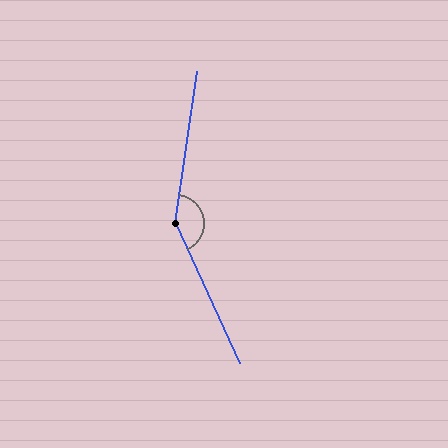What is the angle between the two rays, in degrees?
Approximately 147 degrees.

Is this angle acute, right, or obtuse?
It is obtuse.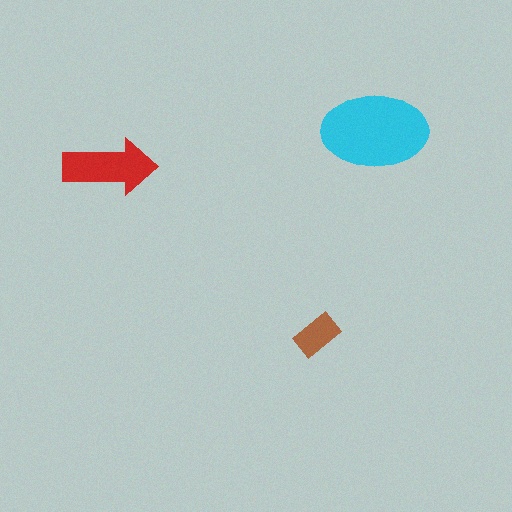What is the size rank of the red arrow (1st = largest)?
2nd.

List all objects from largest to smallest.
The cyan ellipse, the red arrow, the brown rectangle.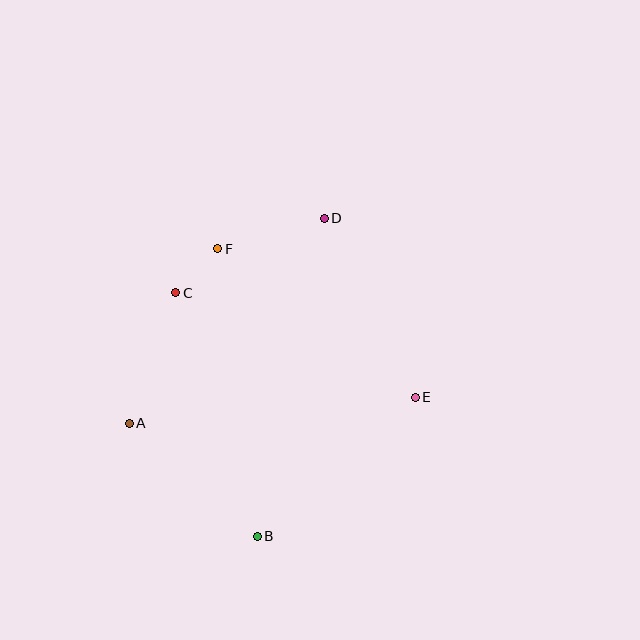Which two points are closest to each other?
Points C and F are closest to each other.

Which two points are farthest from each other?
Points B and D are farthest from each other.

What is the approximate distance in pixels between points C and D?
The distance between C and D is approximately 166 pixels.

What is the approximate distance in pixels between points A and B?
The distance between A and B is approximately 171 pixels.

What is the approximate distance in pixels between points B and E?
The distance between B and E is approximately 211 pixels.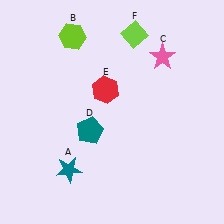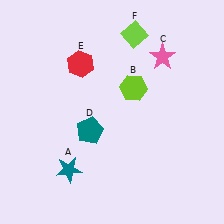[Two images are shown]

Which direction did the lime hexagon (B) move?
The lime hexagon (B) moved right.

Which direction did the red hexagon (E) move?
The red hexagon (E) moved up.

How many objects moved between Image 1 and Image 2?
2 objects moved between the two images.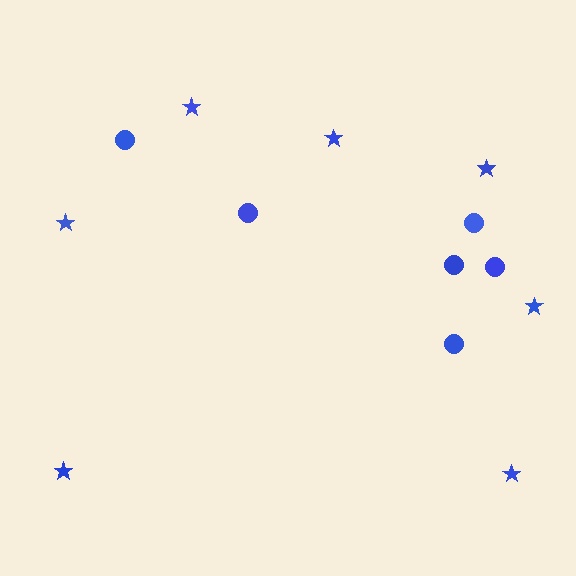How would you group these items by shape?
There are 2 groups: one group of stars (7) and one group of circles (6).